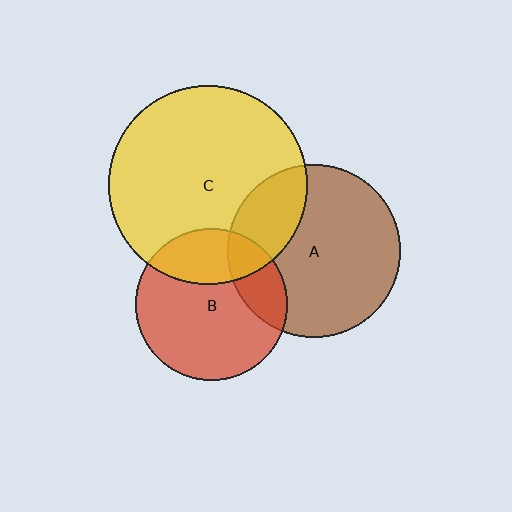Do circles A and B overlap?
Yes.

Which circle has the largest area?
Circle C (yellow).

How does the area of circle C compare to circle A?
Approximately 1.3 times.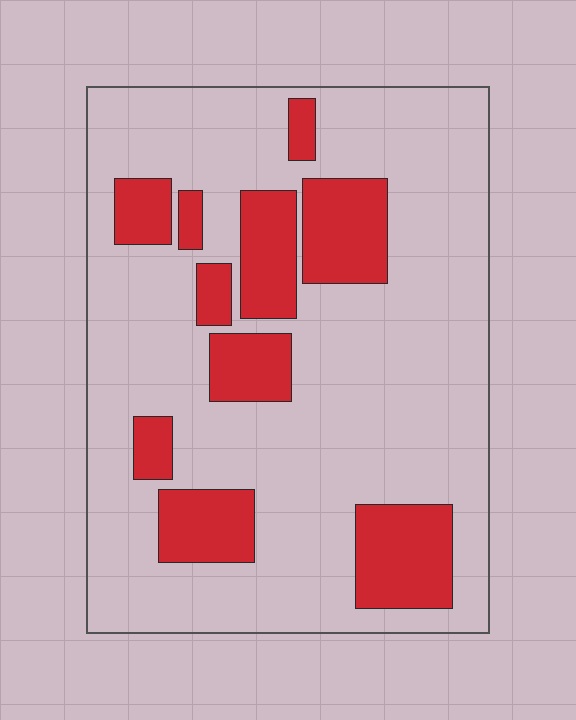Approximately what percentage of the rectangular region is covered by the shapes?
Approximately 25%.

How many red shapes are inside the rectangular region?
10.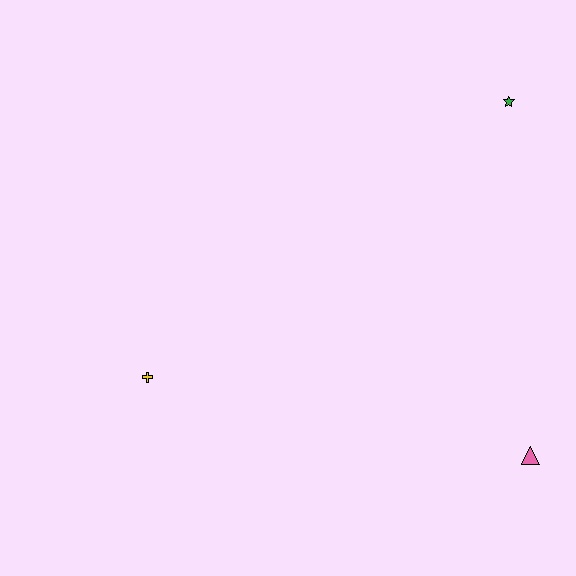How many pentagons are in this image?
There are no pentagons.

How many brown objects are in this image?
There are no brown objects.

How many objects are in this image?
There are 3 objects.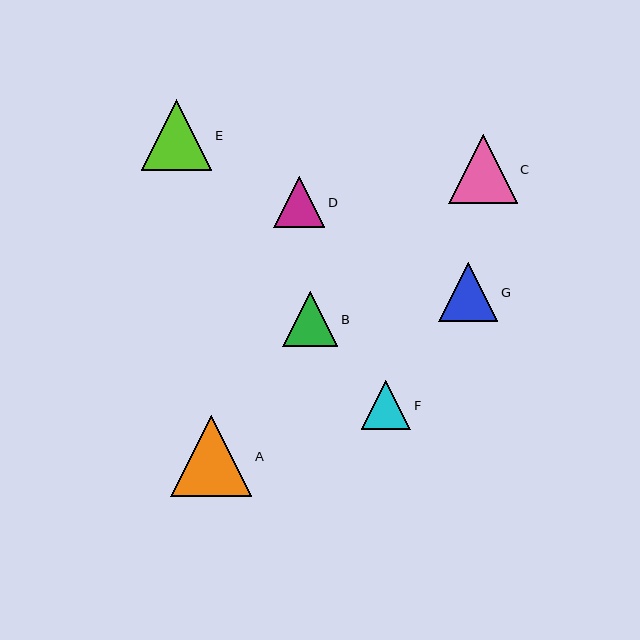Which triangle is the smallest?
Triangle F is the smallest with a size of approximately 49 pixels.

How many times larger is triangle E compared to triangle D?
Triangle E is approximately 1.4 times the size of triangle D.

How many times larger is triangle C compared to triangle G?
Triangle C is approximately 1.2 times the size of triangle G.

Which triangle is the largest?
Triangle A is the largest with a size of approximately 81 pixels.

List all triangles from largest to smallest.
From largest to smallest: A, E, C, G, B, D, F.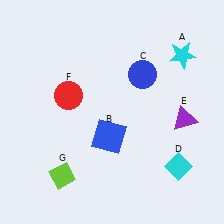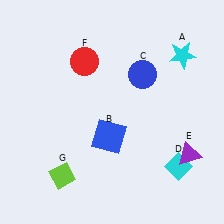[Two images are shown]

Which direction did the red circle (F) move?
The red circle (F) moved up.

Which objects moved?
The objects that moved are: the purple triangle (E), the red circle (F).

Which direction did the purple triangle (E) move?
The purple triangle (E) moved down.